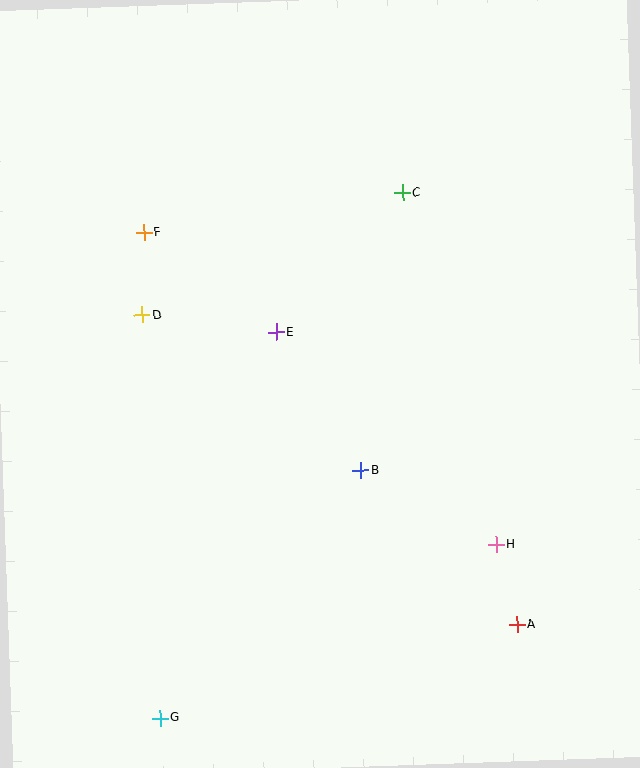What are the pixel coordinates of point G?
Point G is at (160, 718).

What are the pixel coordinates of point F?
Point F is at (144, 233).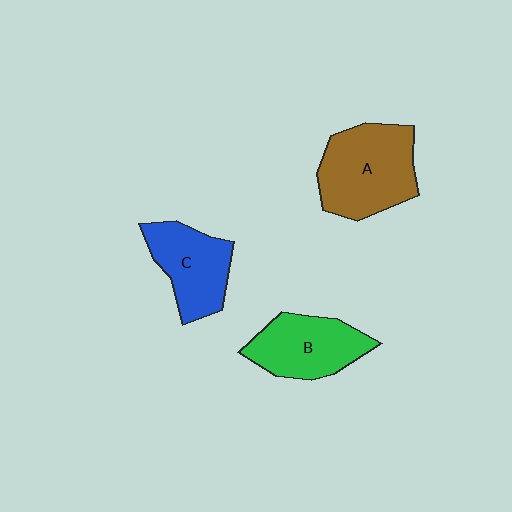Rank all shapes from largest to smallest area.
From largest to smallest: A (brown), B (green), C (blue).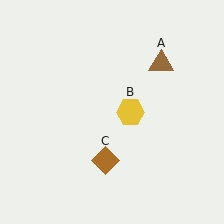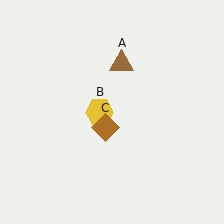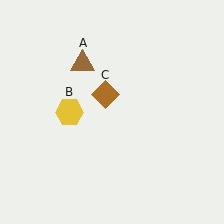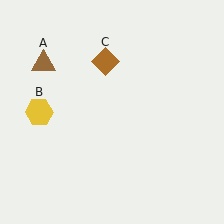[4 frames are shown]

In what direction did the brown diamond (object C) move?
The brown diamond (object C) moved up.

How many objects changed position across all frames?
3 objects changed position: brown triangle (object A), yellow hexagon (object B), brown diamond (object C).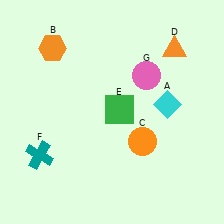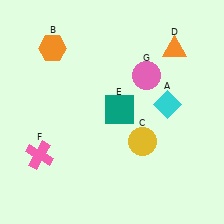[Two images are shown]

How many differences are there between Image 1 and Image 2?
There are 3 differences between the two images.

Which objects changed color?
C changed from orange to yellow. E changed from green to teal. F changed from teal to pink.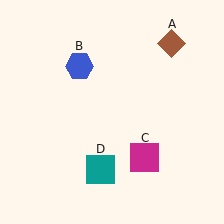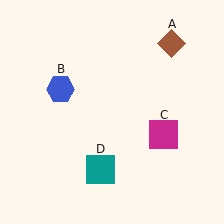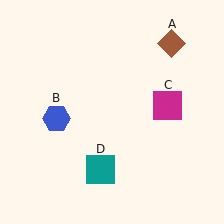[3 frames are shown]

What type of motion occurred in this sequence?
The blue hexagon (object B), magenta square (object C) rotated counterclockwise around the center of the scene.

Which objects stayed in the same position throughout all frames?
Brown diamond (object A) and teal square (object D) remained stationary.